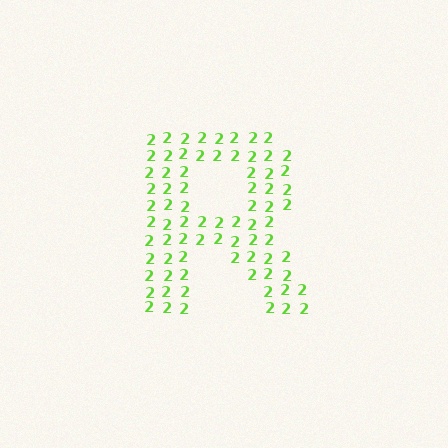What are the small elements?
The small elements are digit 2's.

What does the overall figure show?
The overall figure shows the letter R.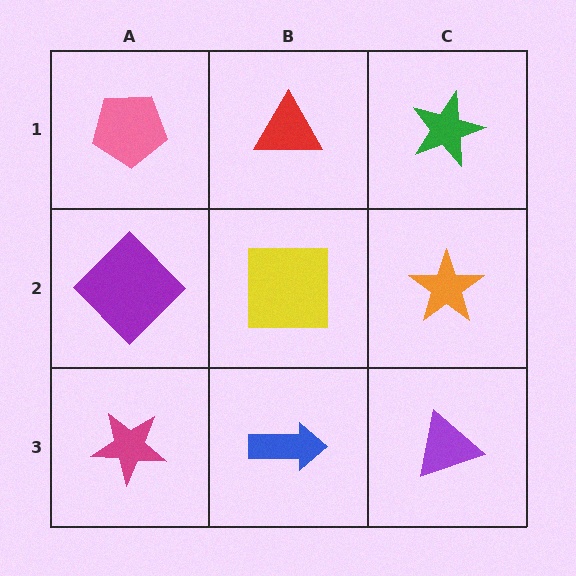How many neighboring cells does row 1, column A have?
2.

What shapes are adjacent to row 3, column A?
A purple diamond (row 2, column A), a blue arrow (row 3, column B).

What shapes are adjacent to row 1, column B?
A yellow square (row 2, column B), a pink pentagon (row 1, column A), a green star (row 1, column C).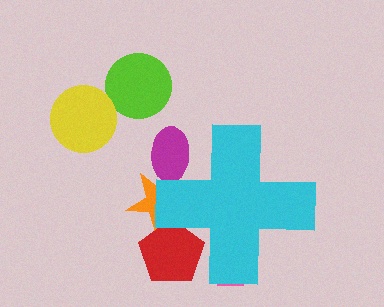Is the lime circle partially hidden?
No, the lime circle is fully visible.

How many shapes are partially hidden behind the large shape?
4 shapes are partially hidden.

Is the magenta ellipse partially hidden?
Yes, the magenta ellipse is partially hidden behind the cyan cross.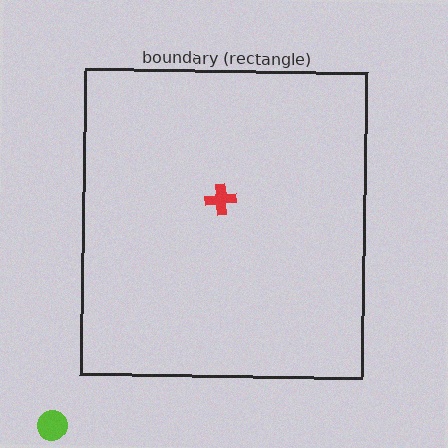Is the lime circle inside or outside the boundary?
Outside.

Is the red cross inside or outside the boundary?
Inside.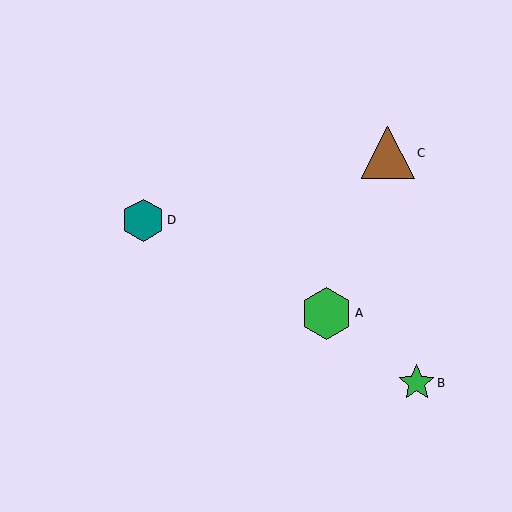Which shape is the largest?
The brown triangle (labeled C) is the largest.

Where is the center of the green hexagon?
The center of the green hexagon is at (327, 313).